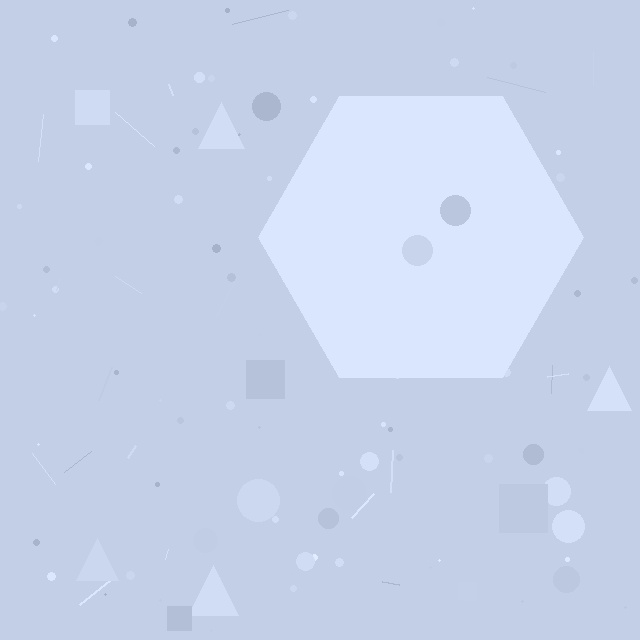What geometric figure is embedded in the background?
A hexagon is embedded in the background.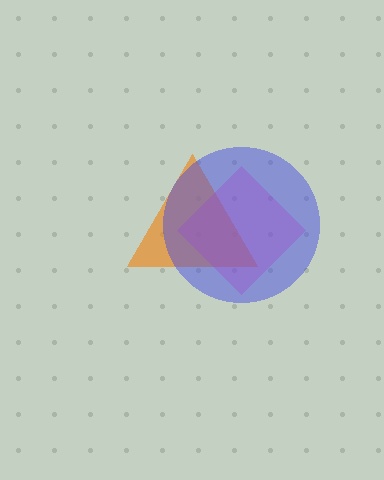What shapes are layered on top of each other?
The layered shapes are: an orange triangle, a pink diamond, a blue circle.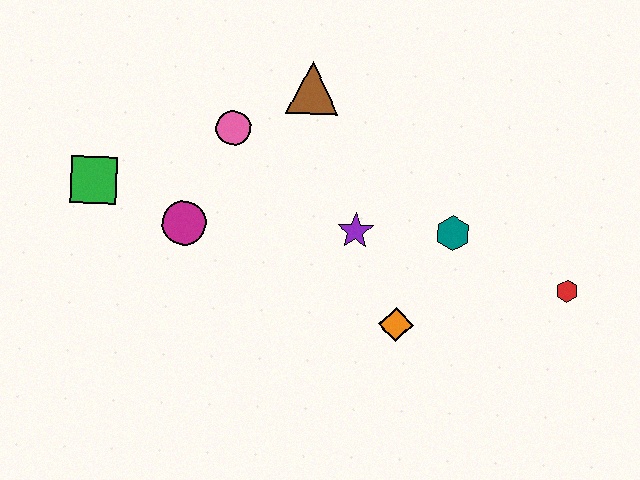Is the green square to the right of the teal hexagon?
No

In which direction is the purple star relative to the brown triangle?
The purple star is below the brown triangle.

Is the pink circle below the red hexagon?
No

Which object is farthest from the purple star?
The green square is farthest from the purple star.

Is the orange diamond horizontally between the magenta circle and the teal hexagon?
Yes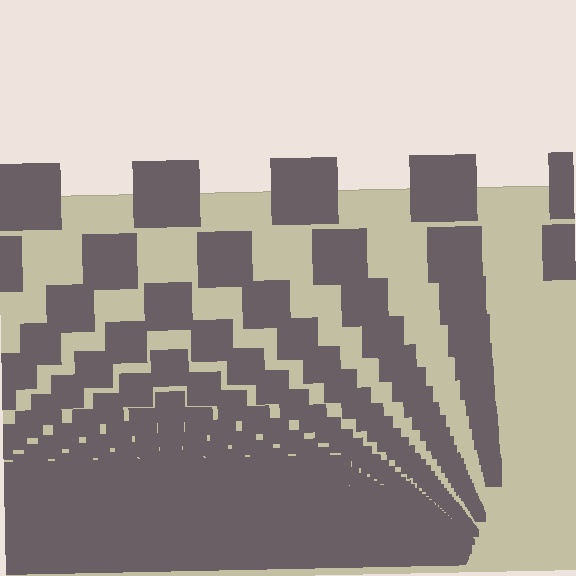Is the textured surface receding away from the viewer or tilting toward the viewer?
The surface appears to tilt toward the viewer. Texture elements get larger and sparser toward the top.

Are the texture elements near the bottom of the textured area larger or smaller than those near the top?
Smaller. The gradient is inverted — elements near the bottom are smaller and denser.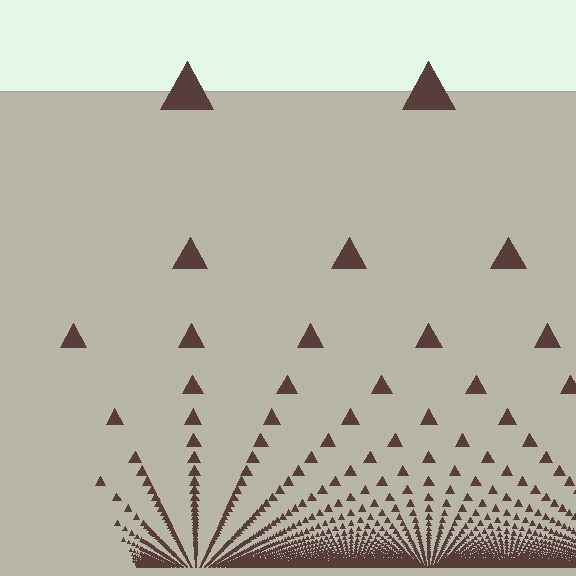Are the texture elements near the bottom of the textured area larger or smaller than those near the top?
Smaller. The gradient is inverted — elements near the bottom are smaller and denser.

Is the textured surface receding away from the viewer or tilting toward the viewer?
The surface appears to tilt toward the viewer. Texture elements get larger and sparser toward the top.